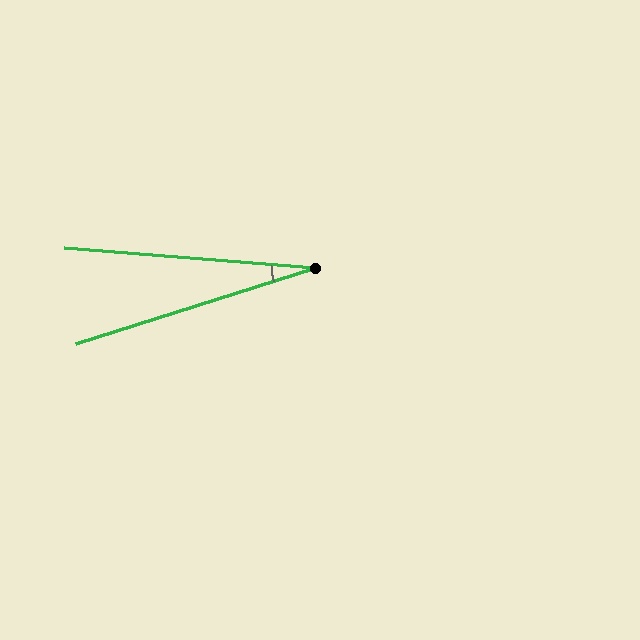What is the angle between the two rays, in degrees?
Approximately 22 degrees.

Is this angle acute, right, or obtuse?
It is acute.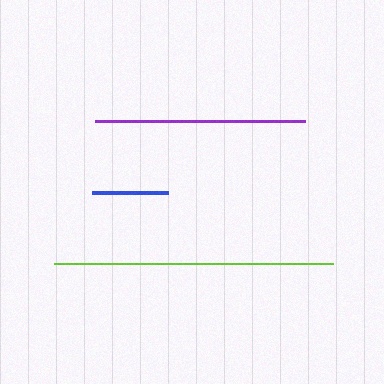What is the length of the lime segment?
The lime segment is approximately 279 pixels long.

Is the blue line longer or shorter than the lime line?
The lime line is longer than the blue line.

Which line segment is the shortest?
The blue line is the shortest at approximately 76 pixels.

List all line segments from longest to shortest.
From longest to shortest: lime, purple, blue.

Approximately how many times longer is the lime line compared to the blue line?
The lime line is approximately 3.7 times the length of the blue line.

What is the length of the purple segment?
The purple segment is approximately 210 pixels long.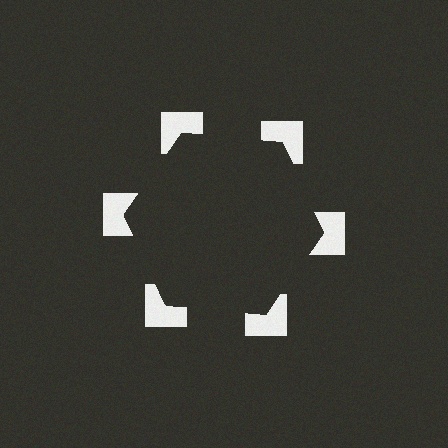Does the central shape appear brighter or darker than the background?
It typically appears slightly darker than the background, even though no actual brightness change is drawn.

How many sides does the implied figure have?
6 sides.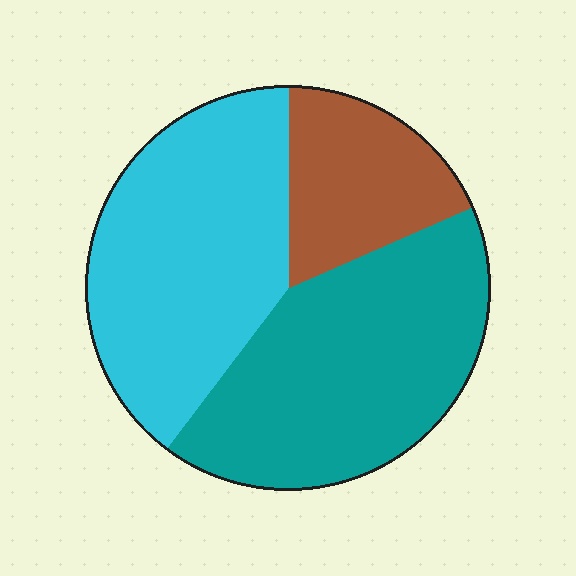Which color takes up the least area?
Brown, at roughly 20%.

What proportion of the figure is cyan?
Cyan covers about 40% of the figure.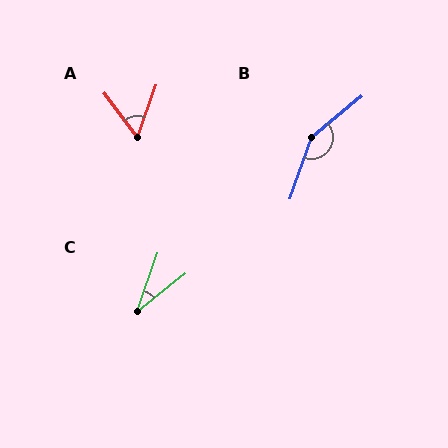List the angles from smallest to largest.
C (32°), A (57°), B (149°).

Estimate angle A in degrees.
Approximately 57 degrees.